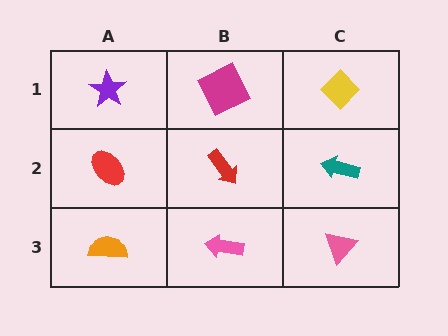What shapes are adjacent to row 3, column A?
A red ellipse (row 2, column A), a pink arrow (row 3, column B).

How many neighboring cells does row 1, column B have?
3.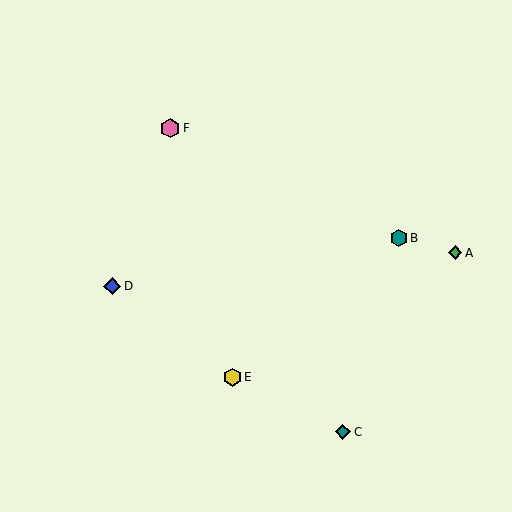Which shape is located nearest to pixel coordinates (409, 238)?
The teal hexagon (labeled B) at (399, 238) is nearest to that location.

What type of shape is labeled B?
Shape B is a teal hexagon.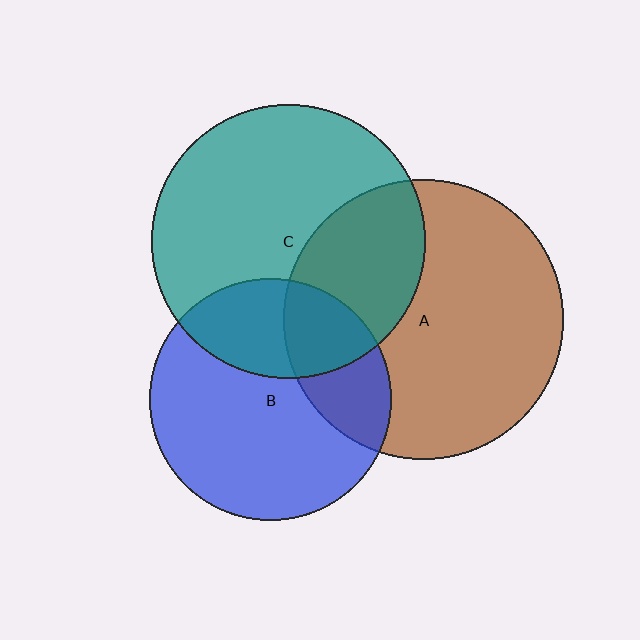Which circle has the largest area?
Circle A (brown).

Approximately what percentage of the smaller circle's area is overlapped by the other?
Approximately 30%.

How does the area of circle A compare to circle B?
Approximately 1.3 times.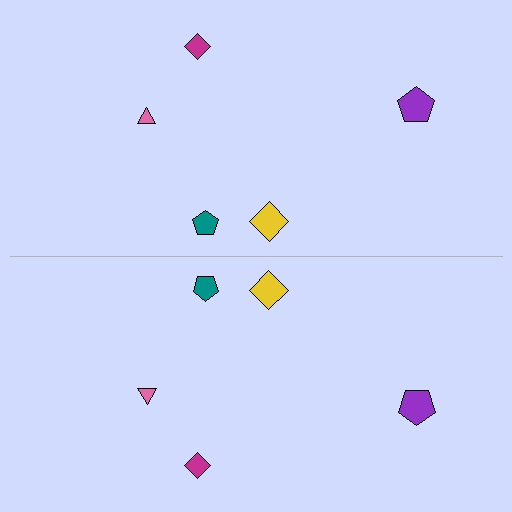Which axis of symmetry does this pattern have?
The pattern has a horizontal axis of symmetry running through the center of the image.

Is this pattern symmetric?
Yes, this pattern has bilateral (reflection) symmetry.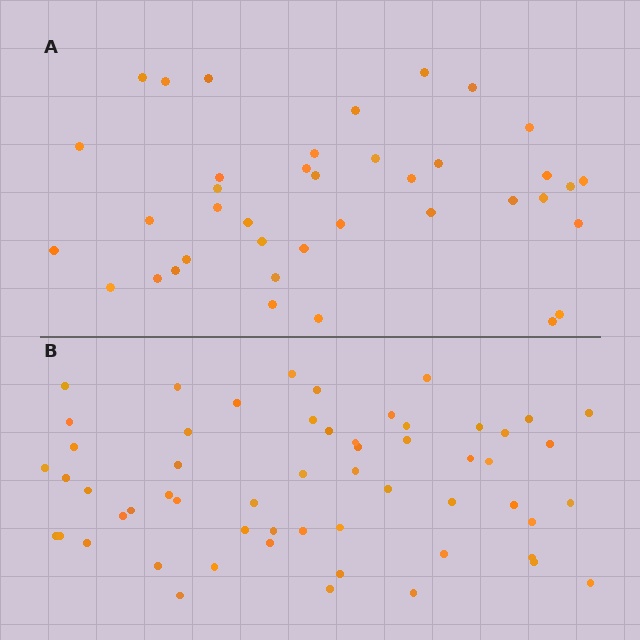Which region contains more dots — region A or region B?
Region B (the bottom region) has more dots.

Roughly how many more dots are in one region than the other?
Region B has approximately 20 more dots than region A.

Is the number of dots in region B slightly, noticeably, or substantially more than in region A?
Region B has substantially more. The ratio is roughly 1.5 to 1.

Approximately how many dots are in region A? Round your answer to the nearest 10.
About 40 dots. (The exact count is 39, which rounds to 40.)